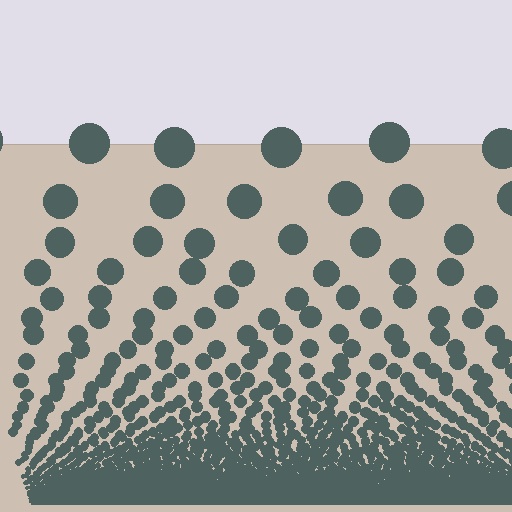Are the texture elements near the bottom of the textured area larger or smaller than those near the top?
Smaller. The gradient is inverted — elements near the bottom are smaller and denser.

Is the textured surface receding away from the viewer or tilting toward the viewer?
The surface appears to tilt toward the viewer. Texture elements get larger and sparser toward the top.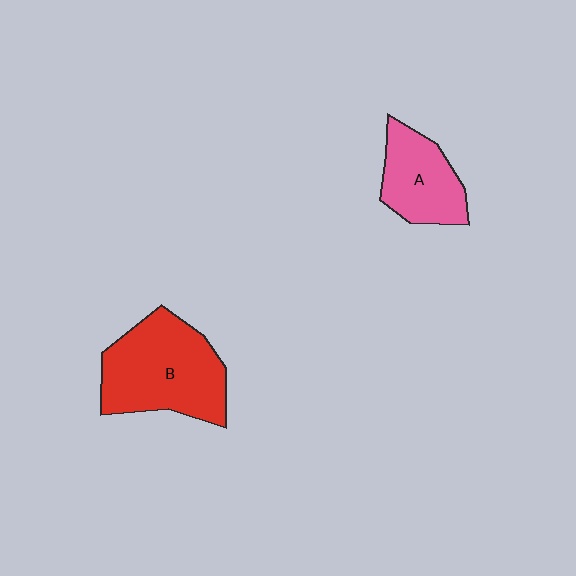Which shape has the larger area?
Shape B (red).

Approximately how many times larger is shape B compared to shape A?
Approximately 1.6 times.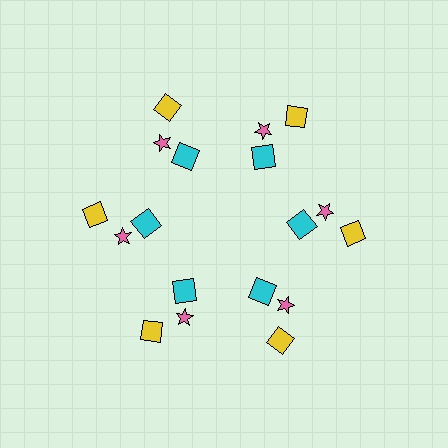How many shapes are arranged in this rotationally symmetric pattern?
There are 18 shapes, arranged in 6 groups of 3.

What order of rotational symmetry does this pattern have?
This pattern has 6-fold rotational symmetry.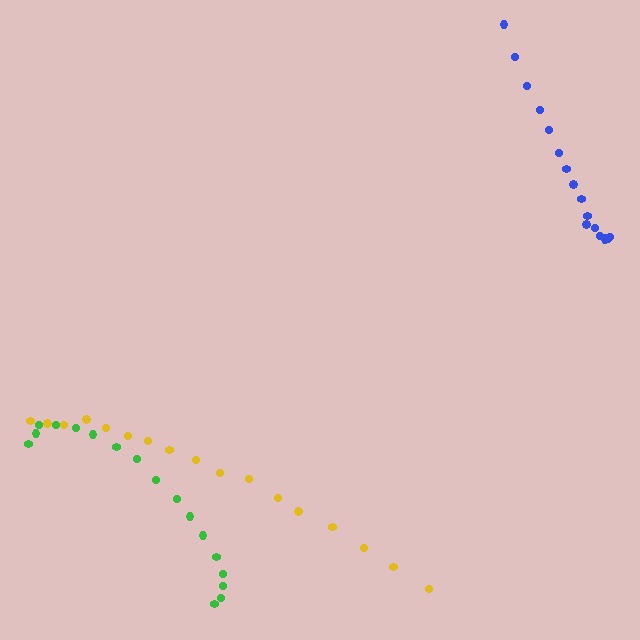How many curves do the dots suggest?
There are 3 distinct paths.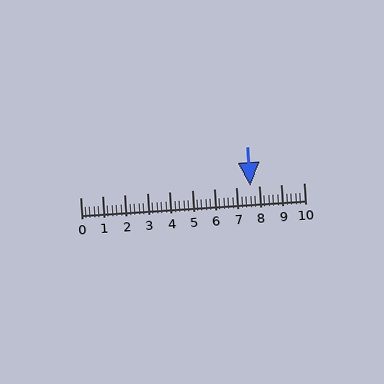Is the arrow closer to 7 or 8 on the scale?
The arrow is closer to 8.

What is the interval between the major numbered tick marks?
The major tick marks are spaced 1 units apart.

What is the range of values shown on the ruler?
The ruler shows values from 0 to 10.